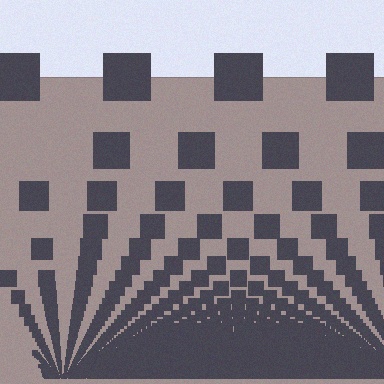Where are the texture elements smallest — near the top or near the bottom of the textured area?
Near the bottom.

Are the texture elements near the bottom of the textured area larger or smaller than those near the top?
Smaller. The gradient is inverted — elements near the bottom are smaller and denser.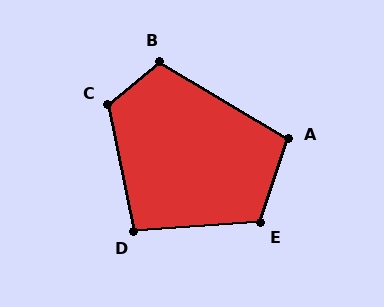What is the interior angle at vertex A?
Approximately 103 degrees (obtuse).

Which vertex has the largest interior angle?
C, at approximately 118 degrees.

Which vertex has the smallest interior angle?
D, at approximately 98 degrees.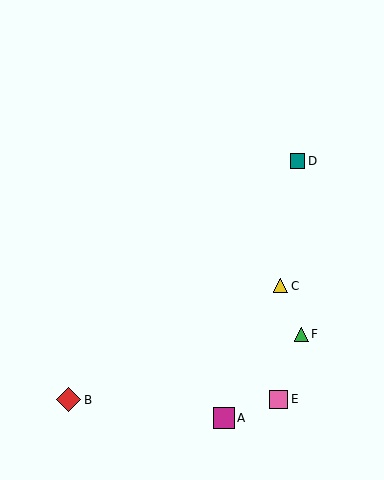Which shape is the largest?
The red diamond (labeled B) is the largest.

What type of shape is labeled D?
Shape D is a teal square.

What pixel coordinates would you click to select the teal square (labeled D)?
Click at (298, 161) to select the teal square D.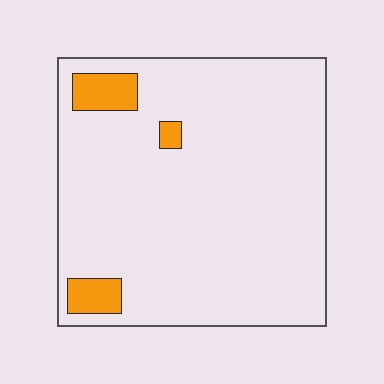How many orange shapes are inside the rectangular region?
3.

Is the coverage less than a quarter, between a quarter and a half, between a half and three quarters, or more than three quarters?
Less than a quarter.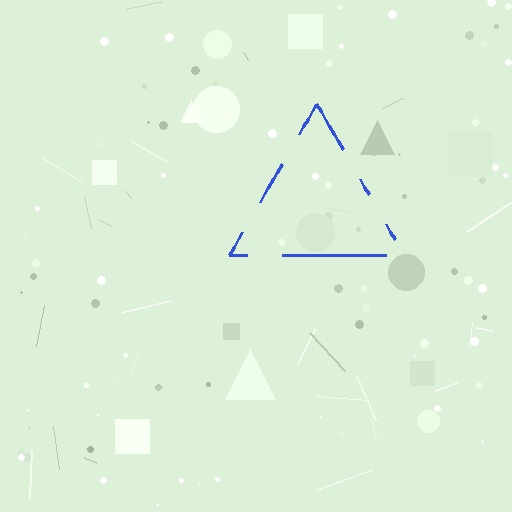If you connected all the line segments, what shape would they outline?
They would outline a triangle.